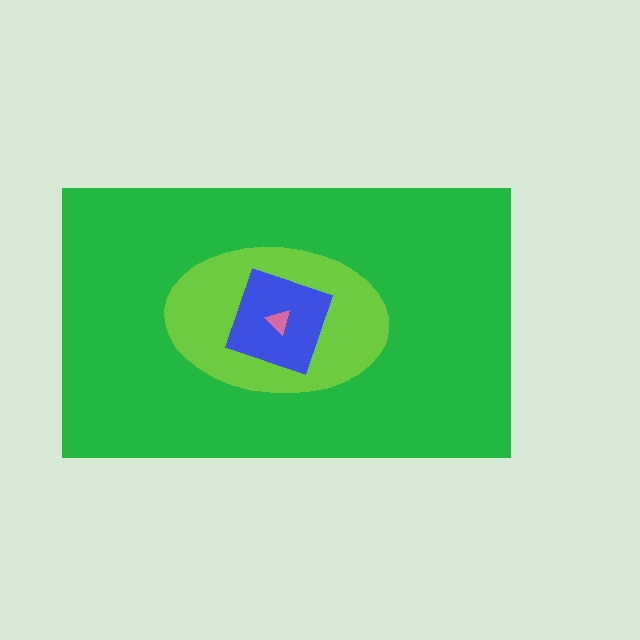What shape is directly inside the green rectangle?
The lime ellipse.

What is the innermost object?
The pink triangle.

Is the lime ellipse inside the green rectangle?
Yes.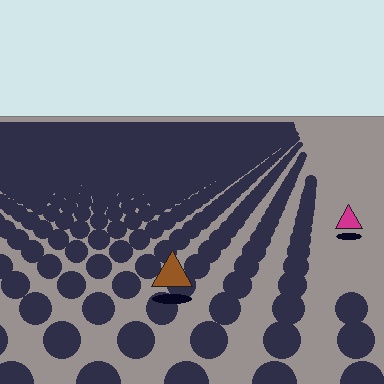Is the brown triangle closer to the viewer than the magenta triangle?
Yes. The brown triangle is closer — you can tell from the texture gradient: the ground texture is coarser near it.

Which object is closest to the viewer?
The brown triangle is closest. The texture marks near it are larger and more spread out.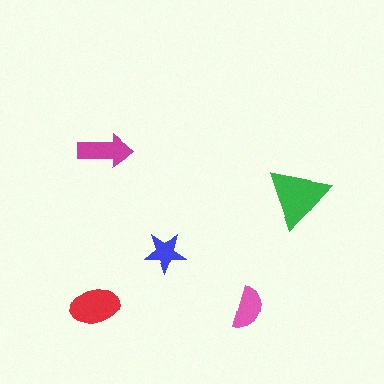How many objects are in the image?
There are 5 objects in the image.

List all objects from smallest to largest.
The blue star, the pink semicircle, the magenta arrow, the red ellipse, the green triangle.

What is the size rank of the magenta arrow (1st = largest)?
3rd.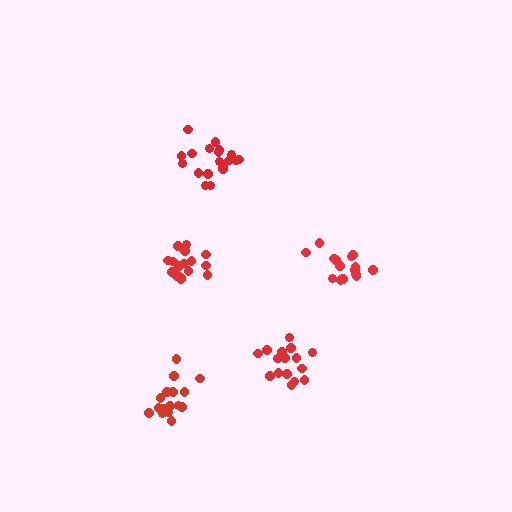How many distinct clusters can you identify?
There are 5 distinct clusters.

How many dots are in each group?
Group 1: 17 dots, Group 2: 19 dots, Group 3: 17 dots, Group 4: 15 dots, Group 5: 17 dots (85 total).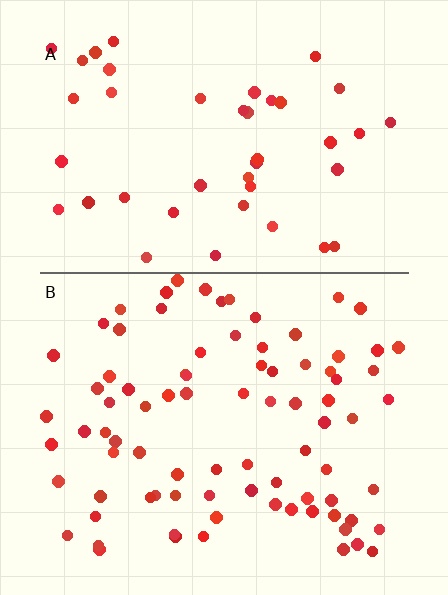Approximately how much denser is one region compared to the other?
Approximately 2.0× — region B over region A.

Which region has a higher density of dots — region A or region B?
B (the bottom).